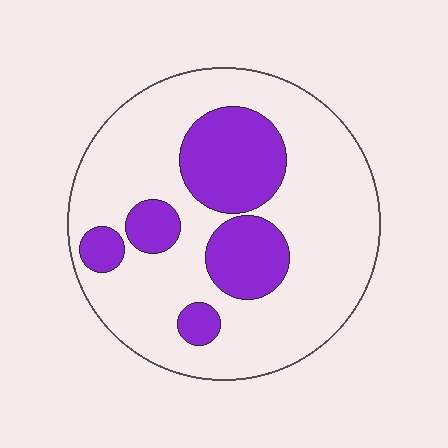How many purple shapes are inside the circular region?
5.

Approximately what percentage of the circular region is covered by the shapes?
Approximately 25%.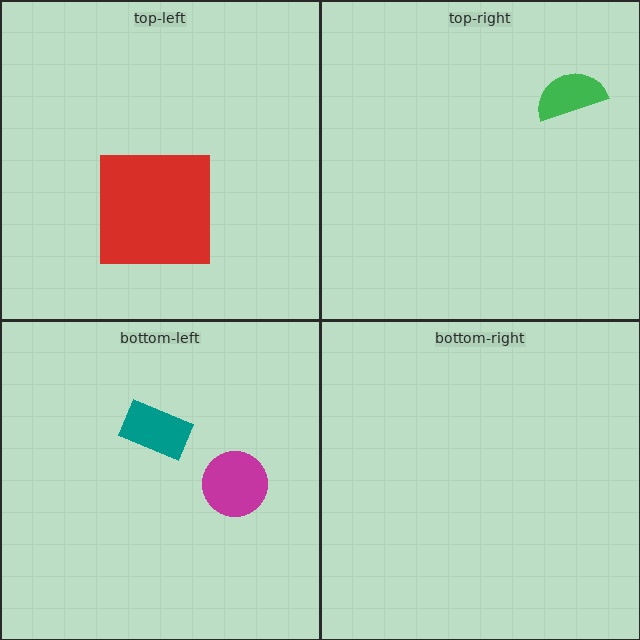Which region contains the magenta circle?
The bottom-left region.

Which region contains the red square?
The top-left region.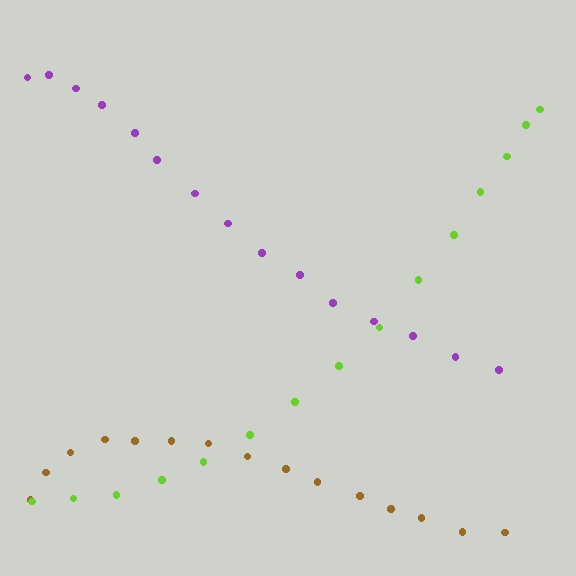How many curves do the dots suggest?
There are 3 distinct paths.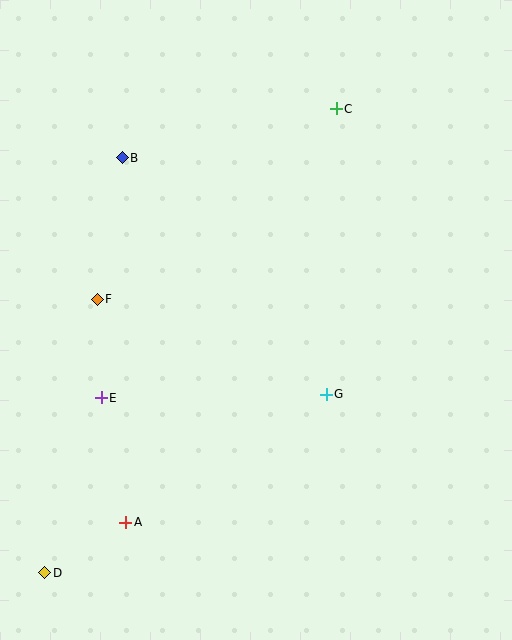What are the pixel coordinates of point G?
Point G is at (326, 394).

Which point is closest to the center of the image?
Point G at (326, 394) is closest to the center.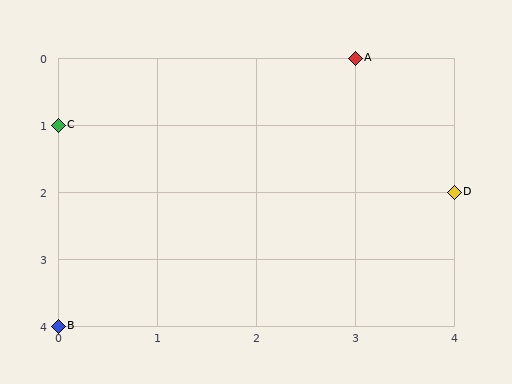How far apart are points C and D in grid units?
Points C and D are 4 columns and 1 row apart (about 4.1 grid units diagonally).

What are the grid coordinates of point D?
Point D is at grid coordinates (4, 2).